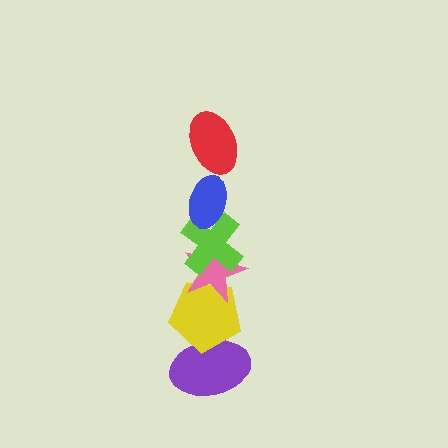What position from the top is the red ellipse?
The red ellipse is 1st from the top.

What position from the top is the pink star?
The pink star is 4th from the top.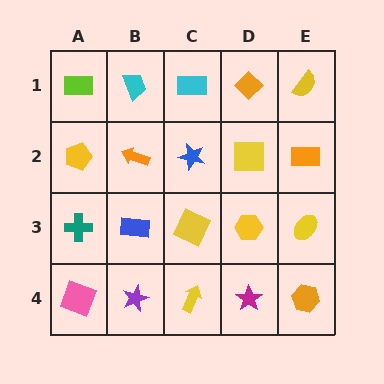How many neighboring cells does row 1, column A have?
2.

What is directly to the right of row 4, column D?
An orange hexagon.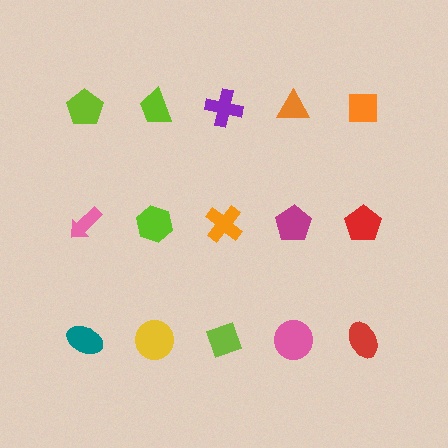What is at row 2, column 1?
A pink arrow.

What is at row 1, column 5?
An orange square.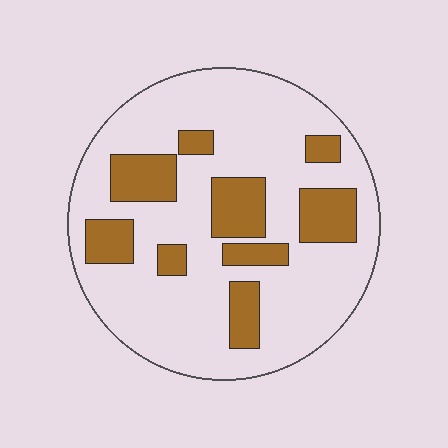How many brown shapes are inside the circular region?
9.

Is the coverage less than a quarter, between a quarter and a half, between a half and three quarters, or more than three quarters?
Less than a quarter.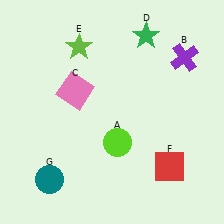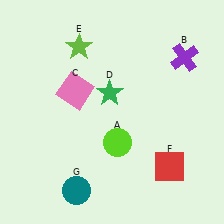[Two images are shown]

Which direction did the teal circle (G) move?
The teal circle (G) moved right.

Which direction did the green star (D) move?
The green star (D) moved down.